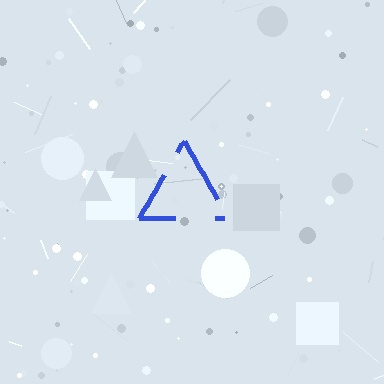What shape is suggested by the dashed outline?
The dashed outline suggests a triangle.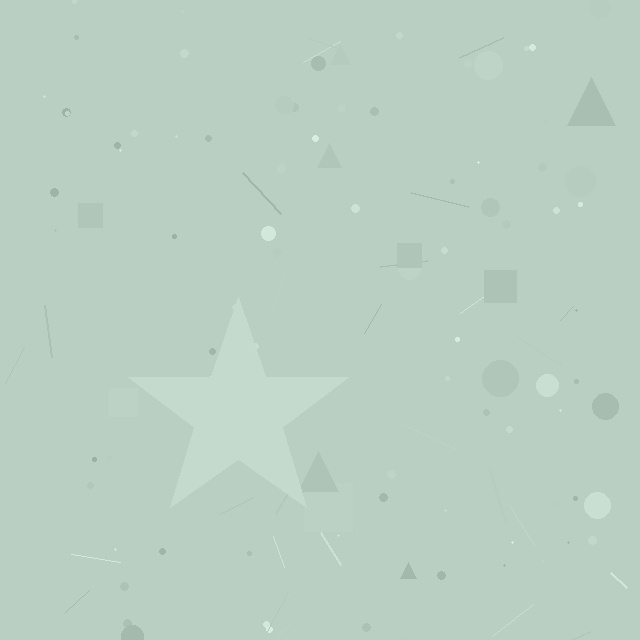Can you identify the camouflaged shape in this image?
The camouflaged shape is a star.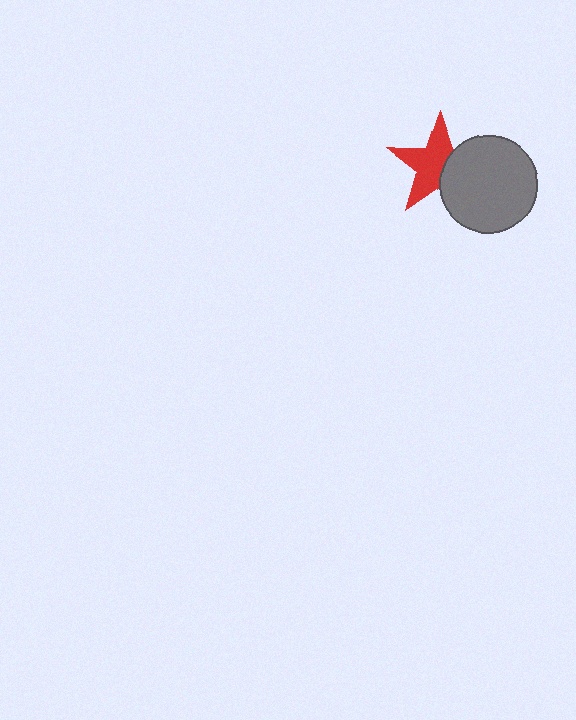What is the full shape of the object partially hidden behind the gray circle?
The partially hidden object is a red star.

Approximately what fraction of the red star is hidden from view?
Roughly 38% of the red star is hidden behind the gray circle.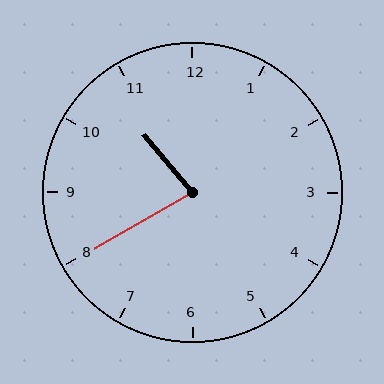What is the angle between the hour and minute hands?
Approximately 80 degrees.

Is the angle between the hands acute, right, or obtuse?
It is acute.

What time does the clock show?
10:40.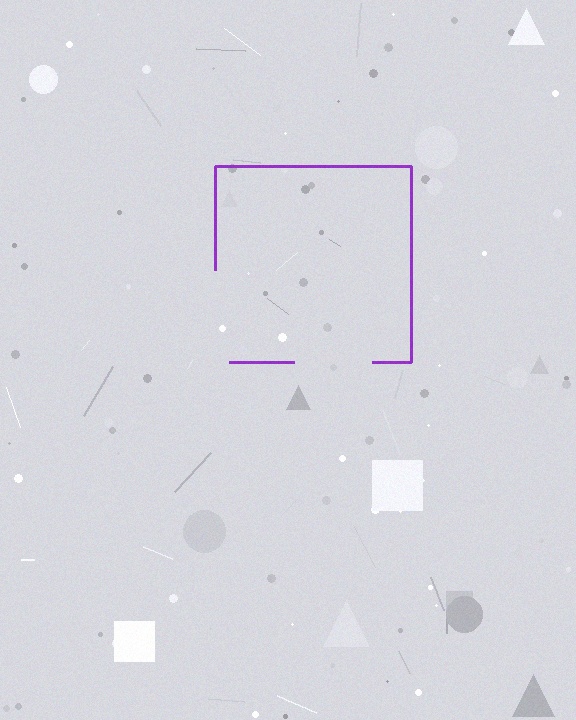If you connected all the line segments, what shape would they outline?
They would outline a square.